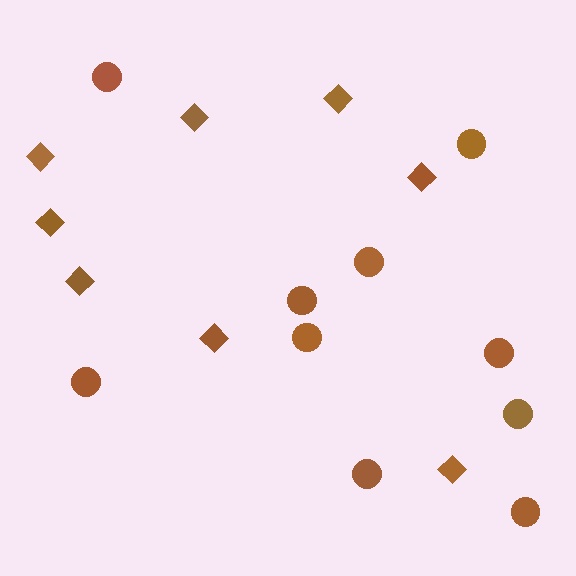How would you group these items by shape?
There are 2 groups: one group of diamonds (8) and one group of circles (10).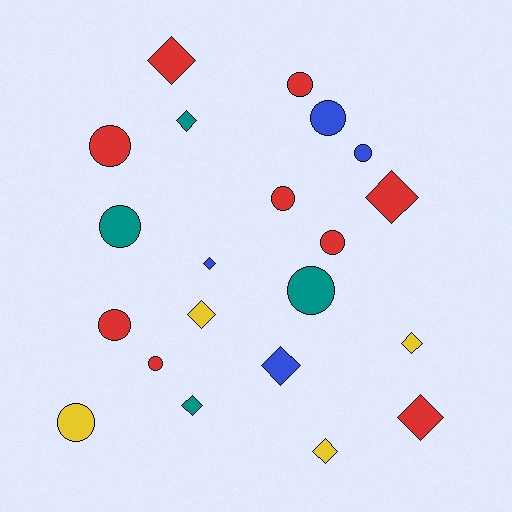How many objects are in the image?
There are 21 objects.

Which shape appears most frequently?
Circle, with 11 objects.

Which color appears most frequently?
Red, with 9 objects.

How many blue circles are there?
There are 2 blue circles.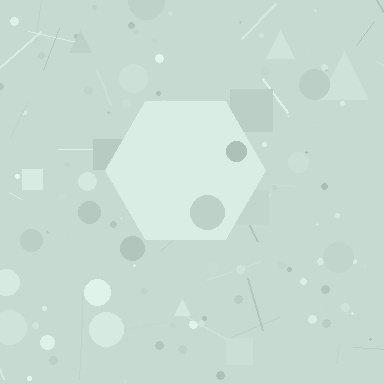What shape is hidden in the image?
A hexagon is hidden in the image.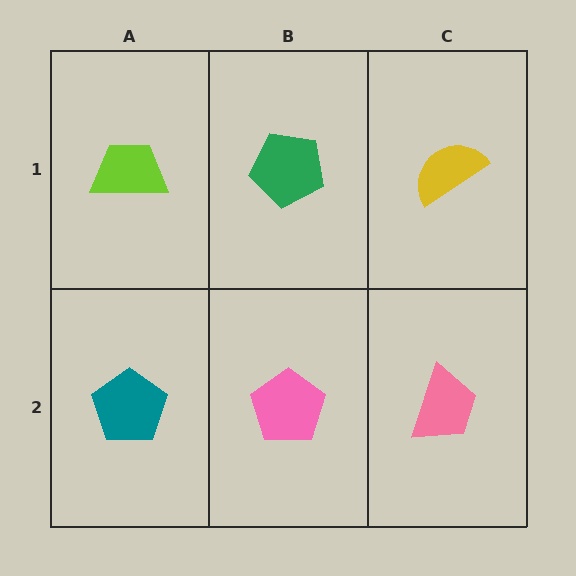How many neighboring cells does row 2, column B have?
3.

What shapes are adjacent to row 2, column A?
A lime trapezoid (row 1, column A), a pink pentagon (row 2, column B).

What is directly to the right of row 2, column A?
A pink pentagon.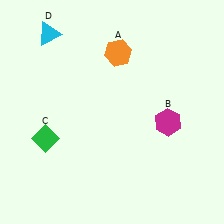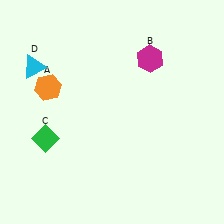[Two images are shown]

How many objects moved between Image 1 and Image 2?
3 objects moved between the two images.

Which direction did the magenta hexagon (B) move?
The magenta hexagon (B) moved up.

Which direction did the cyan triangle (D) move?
The cyan triangle (D) moved down.